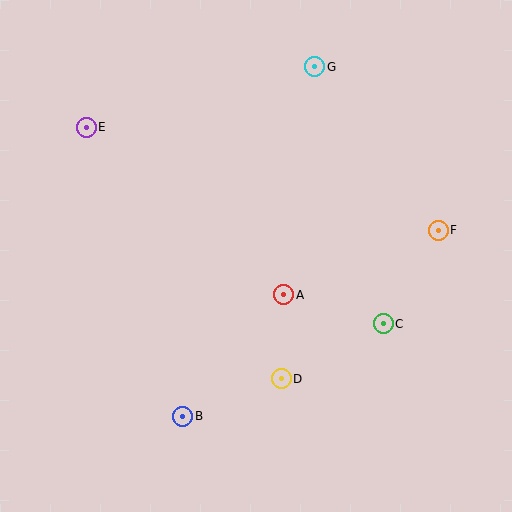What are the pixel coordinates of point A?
Point A is at (284, 295).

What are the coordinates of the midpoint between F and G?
The midpoint between F and G is at (376, 149).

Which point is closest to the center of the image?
Point A at (284, 295) is closest to the center.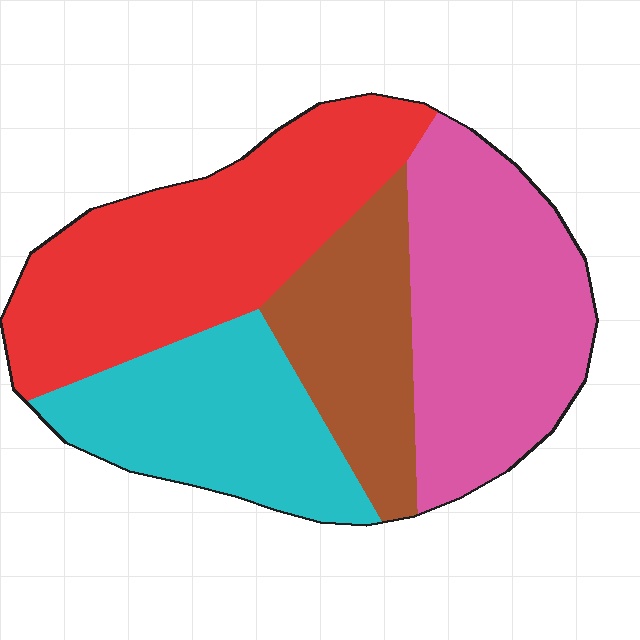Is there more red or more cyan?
Red.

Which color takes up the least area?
Brown, at roughly 15%.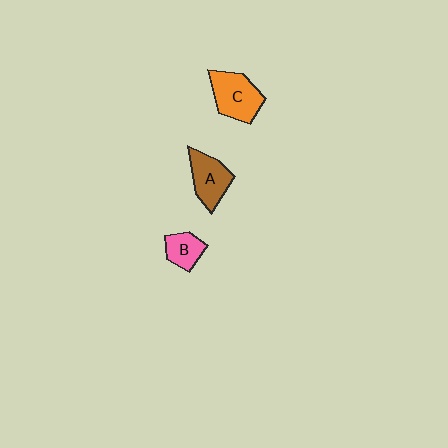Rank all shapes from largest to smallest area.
From largest to smallest: C (orange), A (brown), B (pink).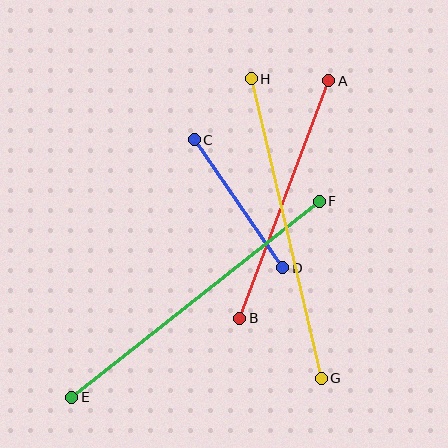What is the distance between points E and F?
The distance is approximately 316 pixels.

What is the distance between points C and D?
The distance is approximately 156 pixels.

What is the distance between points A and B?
The distance is approximately 254 pixels.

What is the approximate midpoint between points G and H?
The midpoint is at approximately (286, 228) pixels.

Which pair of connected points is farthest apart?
Points E and F are farthest apart.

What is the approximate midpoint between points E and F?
The midpoint is at approximately (195, 299) pixels.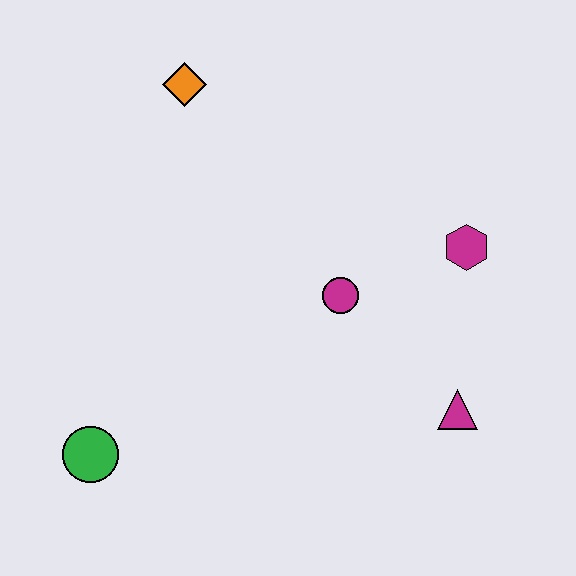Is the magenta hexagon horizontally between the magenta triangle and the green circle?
No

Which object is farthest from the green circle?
The magenta hexagon is farthest from the green circle.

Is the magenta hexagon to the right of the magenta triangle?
Yes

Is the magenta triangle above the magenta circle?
No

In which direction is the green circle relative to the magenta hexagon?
The green circle is to the left of the magenta hexagon.